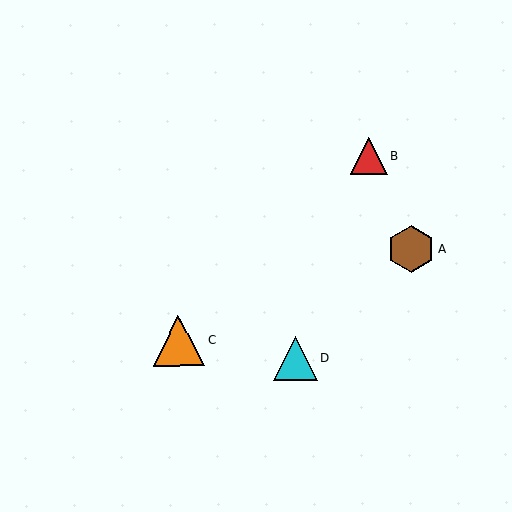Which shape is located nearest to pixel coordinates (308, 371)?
The cyan triangle (labeled D) at (295, 358) is nearest to that location.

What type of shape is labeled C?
Shape C is an orange triangle.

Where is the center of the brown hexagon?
The center of the brown hexagon is at (411, 249).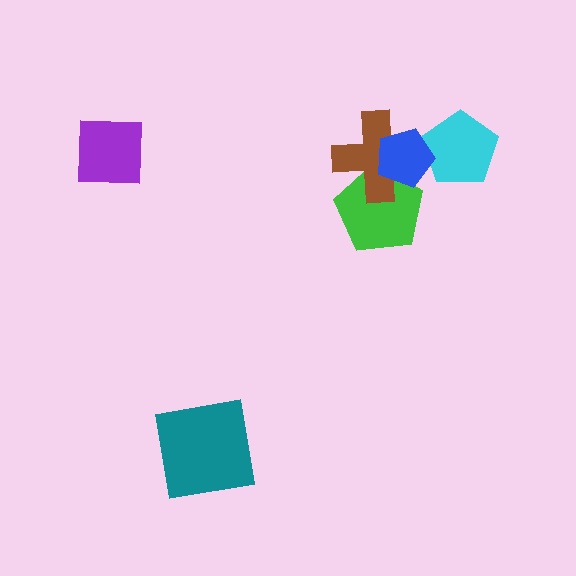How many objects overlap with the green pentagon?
2 objects overlap with the green pentagon.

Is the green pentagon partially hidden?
Yes, it is partially covered by another shape.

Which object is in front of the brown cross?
The blue pentagon is in front of the brown cross.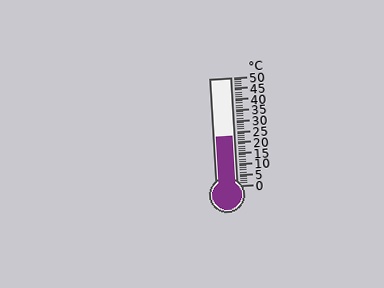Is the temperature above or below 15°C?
The temperature is above 15°C.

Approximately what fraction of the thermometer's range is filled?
The thermometer is filled to approximately 45% of its range.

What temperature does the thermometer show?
The thermometer shows approximately 23°C.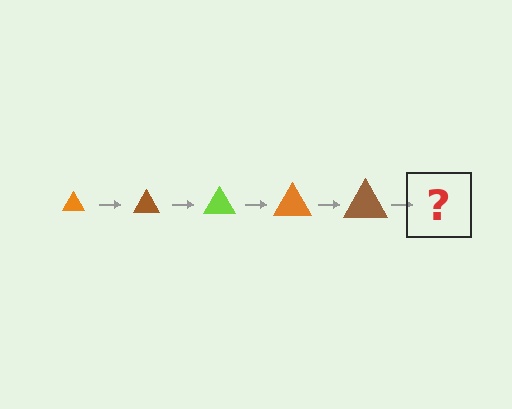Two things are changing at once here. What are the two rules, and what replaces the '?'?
The two rules are that the triangle grows larger each step and the color cycles through orange, brown, and lime. The '?' should be a lime triangle, larger than the previous one.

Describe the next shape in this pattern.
It should be a lime triangle, larger than the previous one.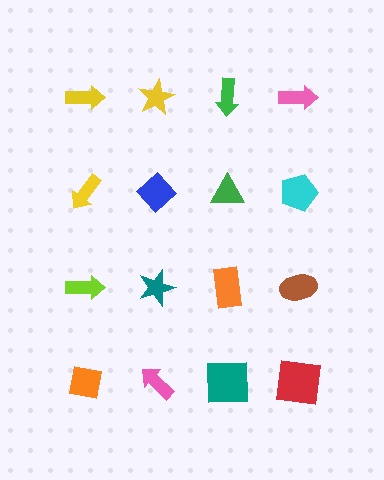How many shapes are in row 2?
4 shapes.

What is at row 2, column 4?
A cyan pentagon.